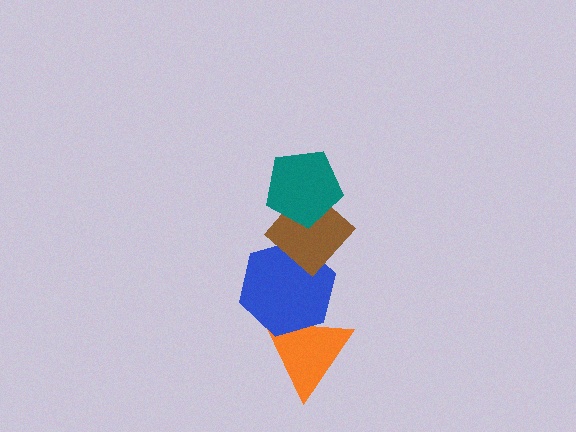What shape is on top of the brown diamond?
The teal pentagon is on top of the brown diamond.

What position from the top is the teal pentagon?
The teal pentagon is 1st from the top.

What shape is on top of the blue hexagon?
The brown diamond is on top of the blue hexagon.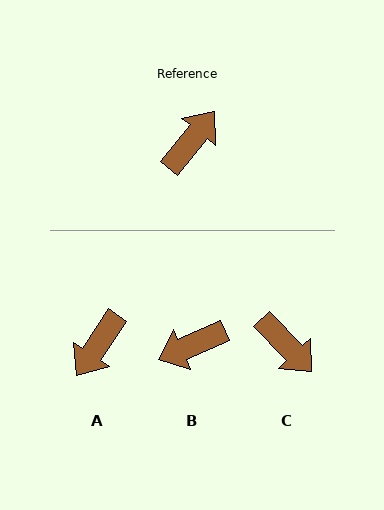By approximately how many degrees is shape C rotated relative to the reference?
Approximately 98 degrees clockwise.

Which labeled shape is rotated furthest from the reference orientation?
A, about 176 degrees away.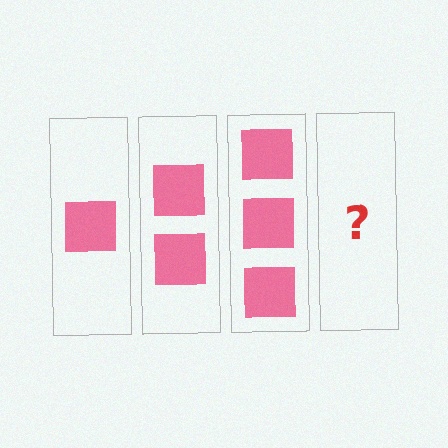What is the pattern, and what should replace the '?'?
The pattern is that each step adds one more square. The '?' should be 4 squares.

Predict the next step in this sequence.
The next step is 4 squares.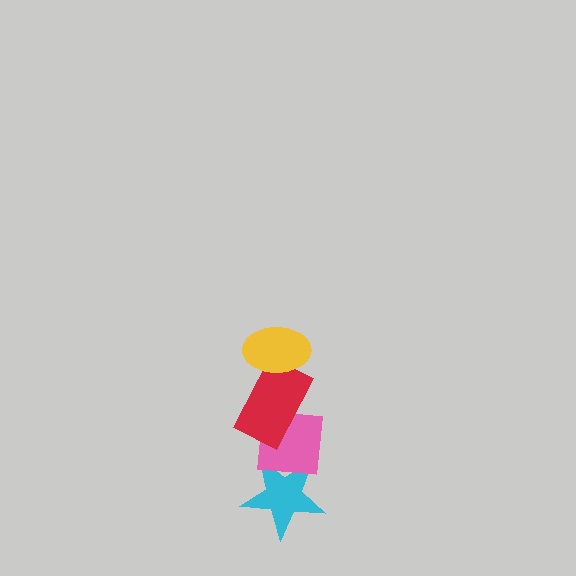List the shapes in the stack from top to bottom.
From top to bottom: the yellow ellipse, the red rectangle, the pink square, the cyan star.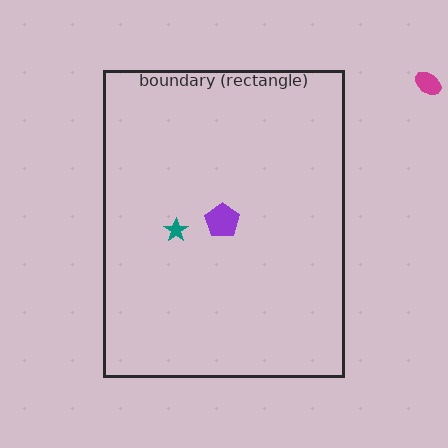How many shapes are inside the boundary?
2 inside, 1 outside.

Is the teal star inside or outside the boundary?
Inside.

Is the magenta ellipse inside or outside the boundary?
Outside.